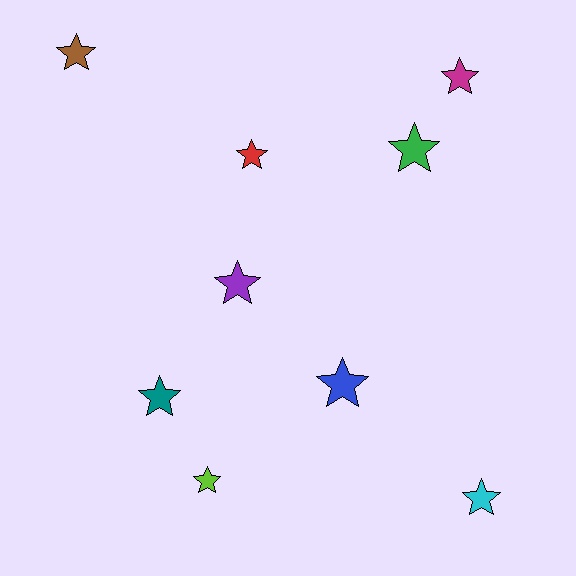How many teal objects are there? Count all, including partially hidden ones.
There is 1 teal object.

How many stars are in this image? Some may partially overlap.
There are 9 stars.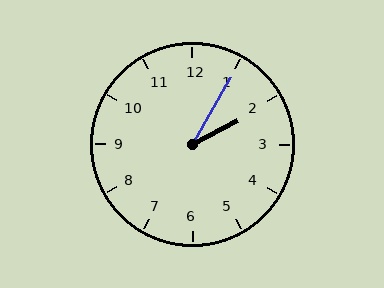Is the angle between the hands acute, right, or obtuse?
It is acute.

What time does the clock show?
2:05.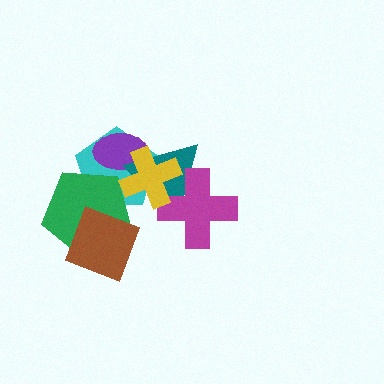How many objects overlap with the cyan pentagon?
4 objects overlap with the cyan pentagon.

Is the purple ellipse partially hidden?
Yes, it is partially covered by another shape.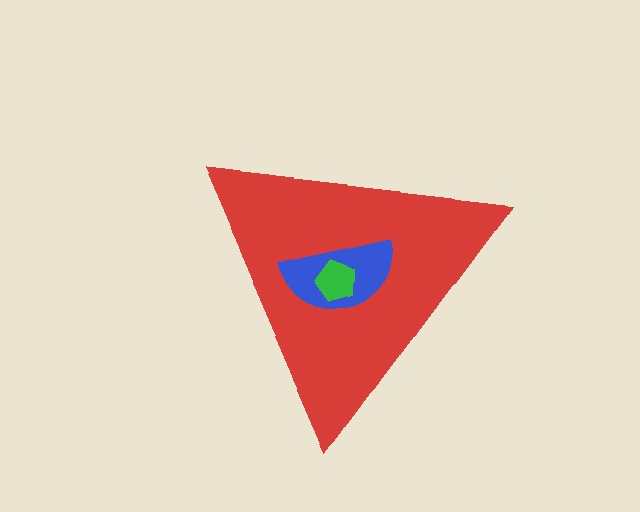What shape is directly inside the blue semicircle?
The green pentagon.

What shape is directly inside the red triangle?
The blue semicircle.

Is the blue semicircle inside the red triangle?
Yes.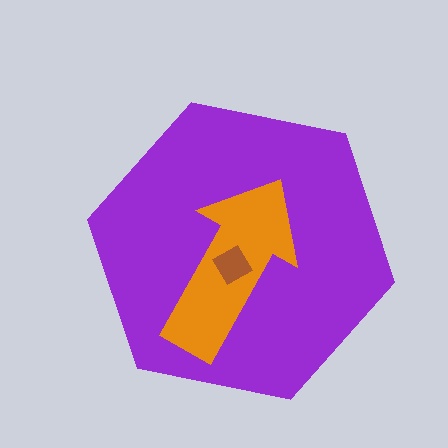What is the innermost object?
The brown square.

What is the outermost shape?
The purple hexagon.